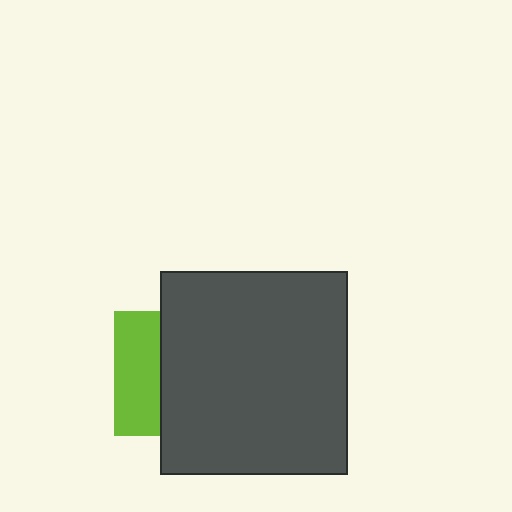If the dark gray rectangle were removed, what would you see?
You would see the complete lime square.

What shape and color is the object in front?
The object in front is a dark gray rectangle.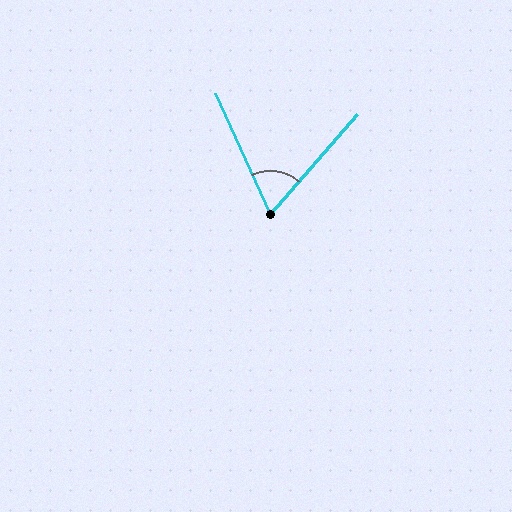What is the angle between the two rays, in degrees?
Approximately 66 degrees.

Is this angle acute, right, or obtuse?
It is acute.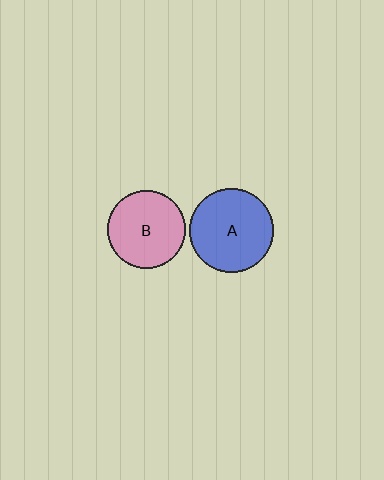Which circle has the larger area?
Circle A (blue).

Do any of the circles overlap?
No, none of the circles overlap.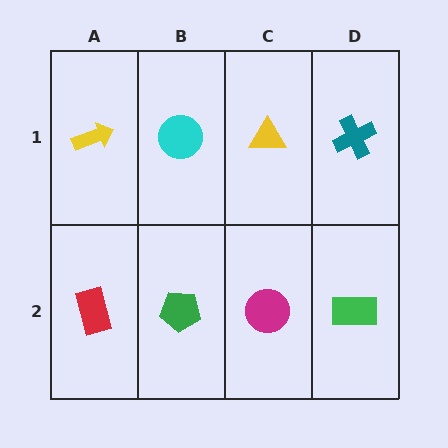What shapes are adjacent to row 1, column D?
A green rectangle (row 2, column D), a yellow triangle (row 1, column C).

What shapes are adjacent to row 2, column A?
A yellow arrow (row 1, column A), a green pentagon (row 2, column B).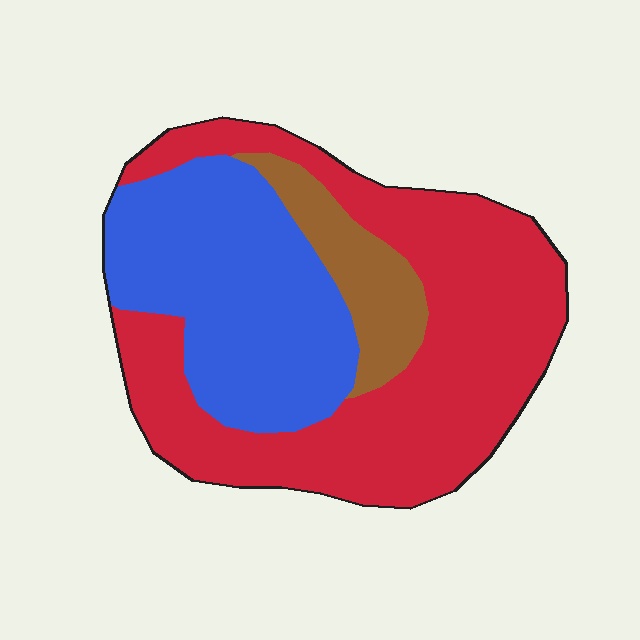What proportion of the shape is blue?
Blue takes up between a third and a half of the shape.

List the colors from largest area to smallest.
From largest to smallest: red, blue, brown.